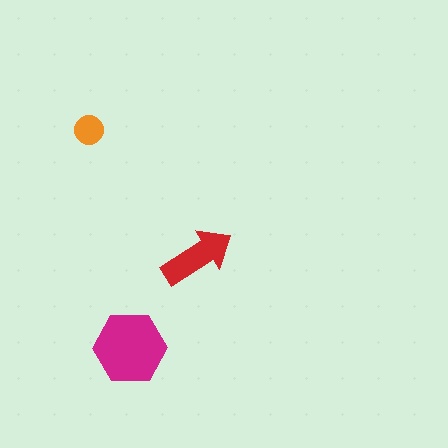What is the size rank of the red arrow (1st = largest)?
2nd.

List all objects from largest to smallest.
The magenta hexagon, the red arrow, the orange circle.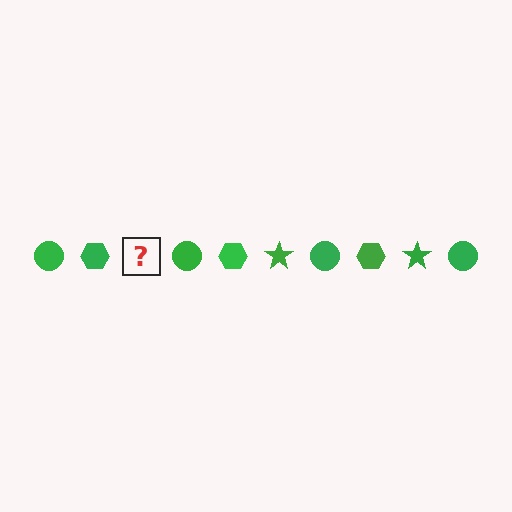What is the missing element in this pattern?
The missing element is a green star.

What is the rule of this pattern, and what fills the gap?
The rule is that the pattern cycles through circle, hexagon, star shapes in green. The gap should be filled with a green star.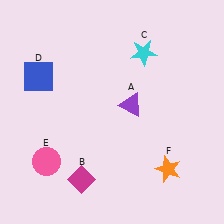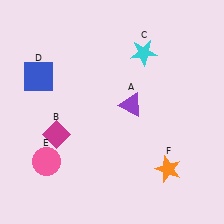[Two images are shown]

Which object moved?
The magenta diamond (B) moved up.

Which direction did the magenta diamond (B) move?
The magenta diamond (B) moved up.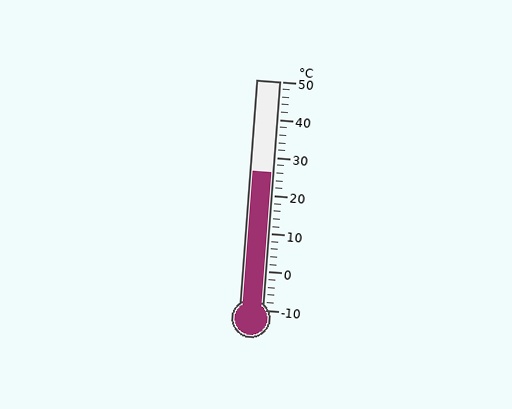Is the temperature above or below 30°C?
The temperature is below 30°C.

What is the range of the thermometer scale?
The thermometer scale ranges from -10°C to 50°C.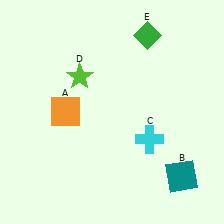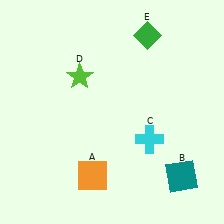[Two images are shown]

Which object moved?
The orange square (A) moved down.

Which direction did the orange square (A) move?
The orange square (A) moved down.